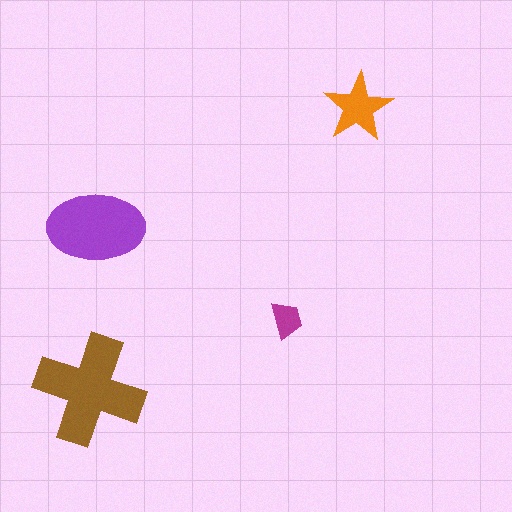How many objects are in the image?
There are 4 objects in the image.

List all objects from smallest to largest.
The magenta trapezoid, the orange star, the purple ellipse, the brown cross.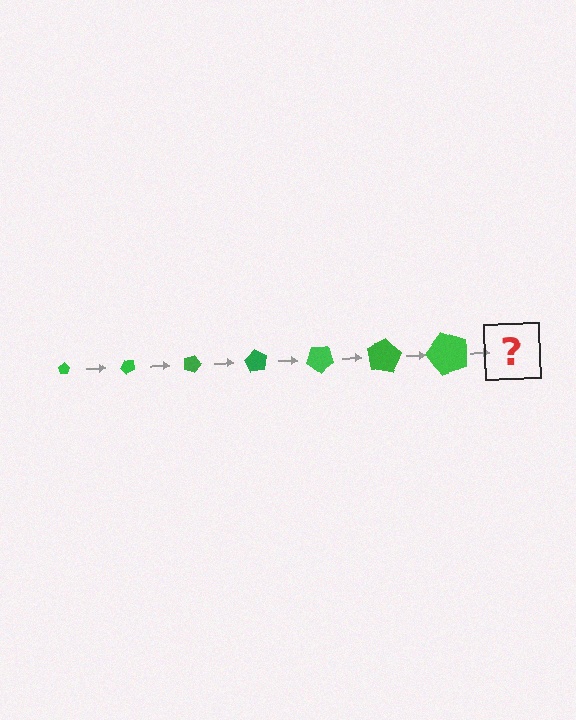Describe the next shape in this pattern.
It should be a pentagon, larger than the previous one and rotated 315 degrees from the start.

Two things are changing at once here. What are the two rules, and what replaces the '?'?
The two rules are that the pentagon grows larger each step and it rotates 45 degrees each step. The '?' should be a pentagon, larger than the previous one and rotated 315 degrees from the start.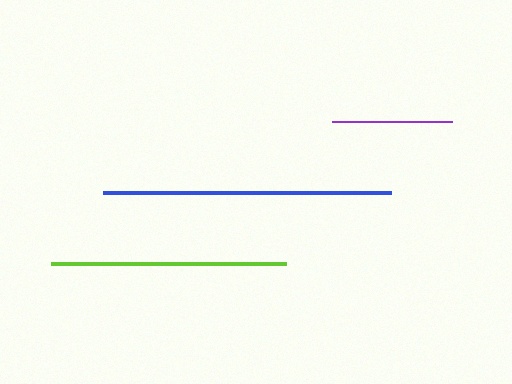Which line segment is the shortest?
The purple line is the shortest at approximately 119 pixels.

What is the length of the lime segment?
The lime segment is approximately 235 pixels long.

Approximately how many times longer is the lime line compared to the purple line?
The lime line is approximately 2.0 times the length of the purple line.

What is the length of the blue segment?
The blue segment is approximately 288 pixels long.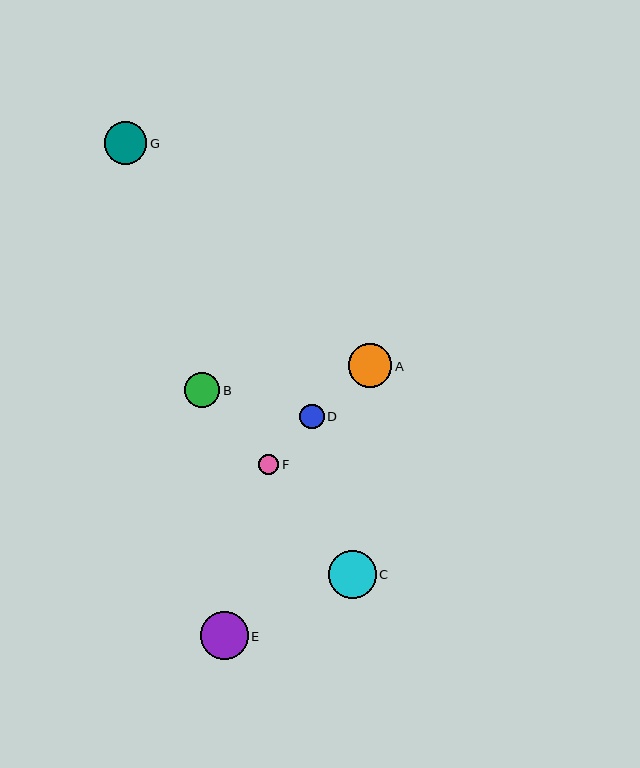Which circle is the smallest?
Circle F is the smallest with a size of approximately 20 pixels.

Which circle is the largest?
Circle E is the largest with a size of approximately 48 pixels.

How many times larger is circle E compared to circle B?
Circle E is approximately 1.4 times the size of circle B.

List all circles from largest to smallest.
From largest to smallest: E, C, A, G, B, D, F.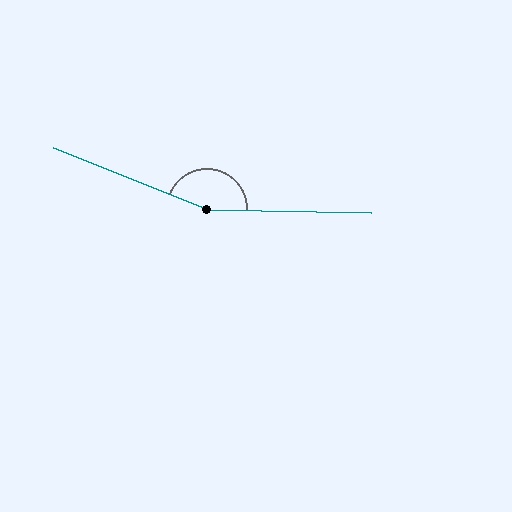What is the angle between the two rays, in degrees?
Approximately 159 degrees.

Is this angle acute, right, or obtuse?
It is obtuse.